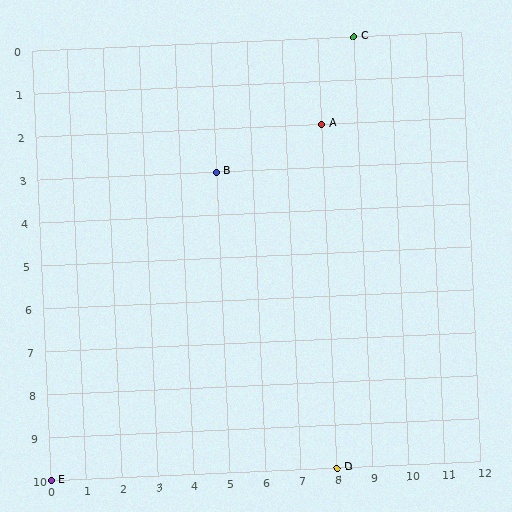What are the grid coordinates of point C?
Point C is at grid coordinates (9, 0).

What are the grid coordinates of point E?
Point E is at grid coordinates (0, 10).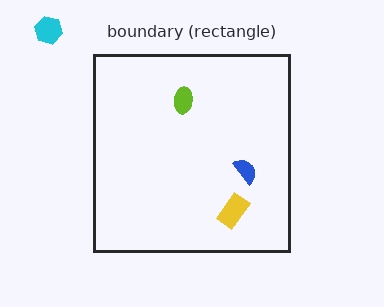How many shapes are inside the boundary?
3 inside, 1 outside.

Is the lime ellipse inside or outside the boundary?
Inside.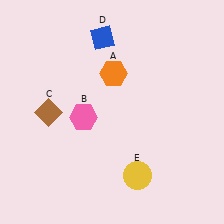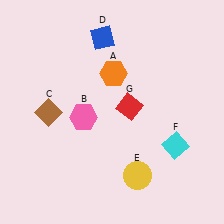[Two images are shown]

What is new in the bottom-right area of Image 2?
A cyan diamond (F) was added in the bottom-right area of Image 2.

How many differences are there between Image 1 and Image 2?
There are 2 differences between the two images.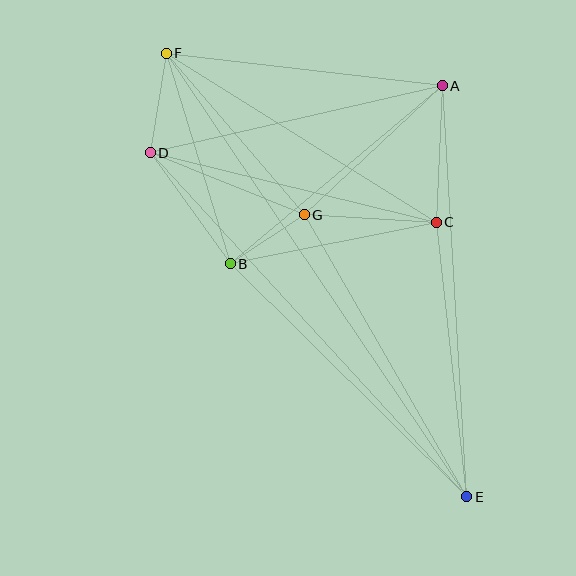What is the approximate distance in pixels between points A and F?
The distance between A and F is approximately 278 pixels.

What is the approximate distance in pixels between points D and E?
The distance between D and E is approximately 467 pixels.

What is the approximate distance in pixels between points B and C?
The distance between B and C is approximately 210 pixels.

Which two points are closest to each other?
Points B and G are closest to each other.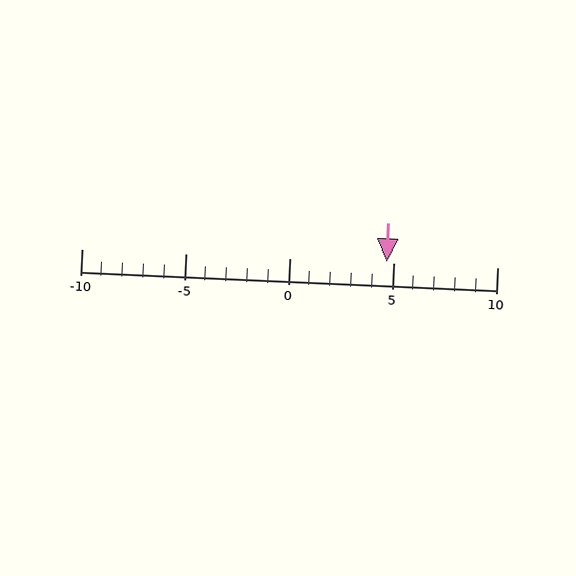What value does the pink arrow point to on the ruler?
The pink arrow points to approximately 5.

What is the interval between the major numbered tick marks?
The major tick marks are spaced 5 units apart.